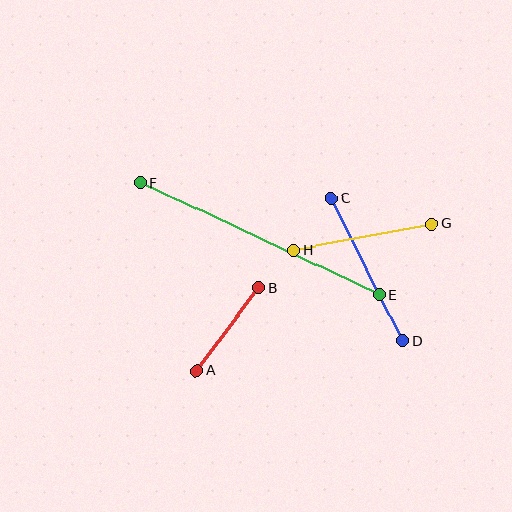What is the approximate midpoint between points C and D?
The midpoint is at approximately (367, 269) pixels.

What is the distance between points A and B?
The distance is approximately 104 pixels.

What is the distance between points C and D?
The distance is approximately 159 pixels.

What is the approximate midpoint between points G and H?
The midpoint is at approximately (363, 237) pixels.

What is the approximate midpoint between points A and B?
The midpoint is at approximately (228, 329) pixels.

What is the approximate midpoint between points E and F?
The midpoint is at approximately (260, 239) pixels.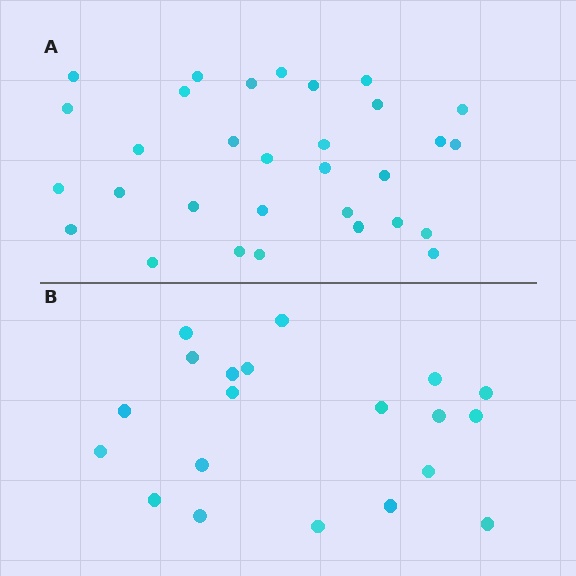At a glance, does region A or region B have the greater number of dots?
Region A (the top region) has more dots.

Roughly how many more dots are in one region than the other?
Region A has roughly 12 or so more dots than region B.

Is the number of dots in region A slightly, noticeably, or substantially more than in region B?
Region A has substantially more. The ratio is roughly 1.6 to 1.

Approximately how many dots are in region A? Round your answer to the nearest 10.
About 30 dots. (The exact count is 31, which rounds to 30.)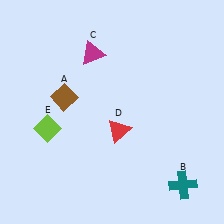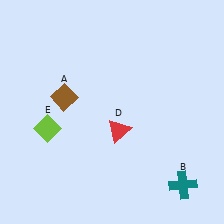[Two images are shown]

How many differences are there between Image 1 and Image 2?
There is 1 difference between the two images.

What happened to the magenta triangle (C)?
The magenta triangle (C) was removed in Image 2. It was in the top-left area of Image 1.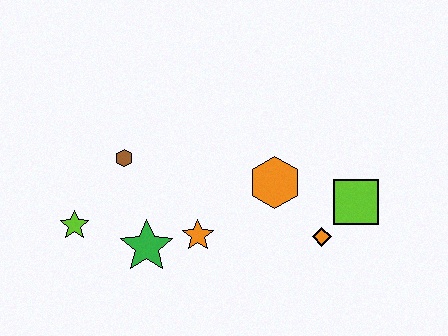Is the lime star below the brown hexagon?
Yes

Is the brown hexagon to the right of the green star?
No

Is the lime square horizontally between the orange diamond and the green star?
No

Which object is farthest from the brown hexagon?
The lime square is farthest from the brown hexagon.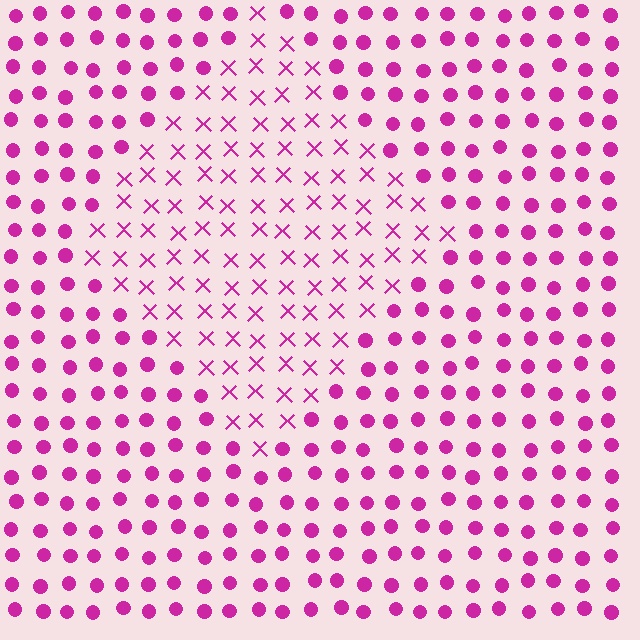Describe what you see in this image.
The image is filled with small magenta elements arranged in a uniform grid. A diamond-shaped region contains X marks, while the surrounding area contains circles. The boundary is defined purely by the change in element shape.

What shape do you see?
I see a diamond.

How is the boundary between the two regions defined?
The boundary is defined by a change in element shape: X marks inside vs. circles outside. All elements share the same color and spacing.